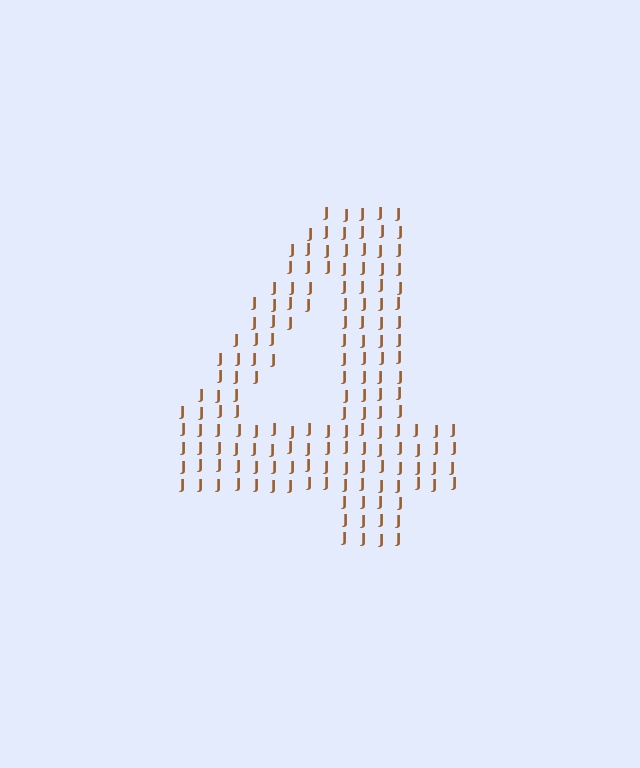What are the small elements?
The small elements are letter J's.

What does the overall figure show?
The overall figure shows the digit 4.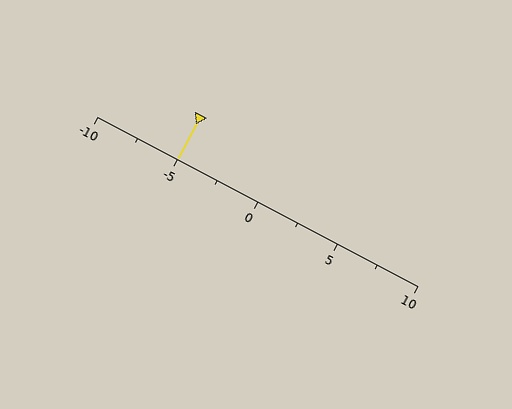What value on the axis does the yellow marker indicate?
The marker indicates approximately -5.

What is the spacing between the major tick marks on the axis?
The major ticks are spaced 5 apart.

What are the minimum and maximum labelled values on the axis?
The axis runs from -10 to 10.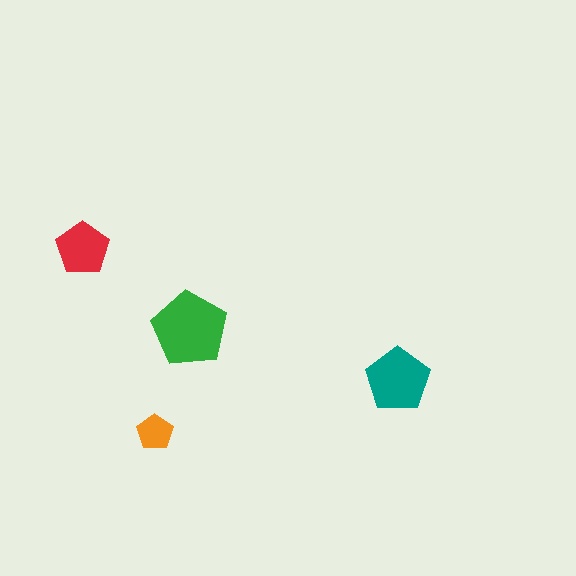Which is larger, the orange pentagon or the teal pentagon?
The teal one.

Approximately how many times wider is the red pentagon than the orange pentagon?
About 1.5 times wider.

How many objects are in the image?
There are 4 objects in the image.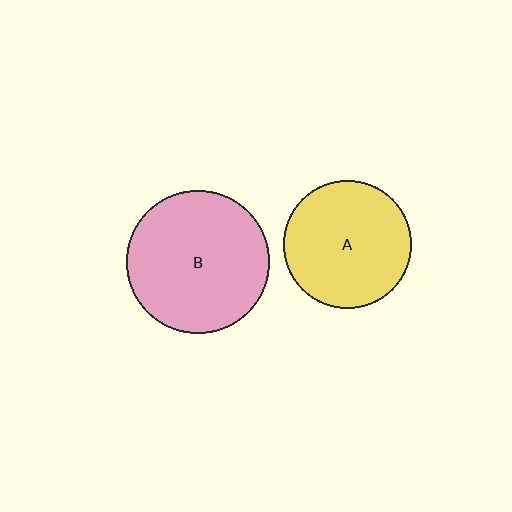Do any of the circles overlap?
No, none of the circles overlap.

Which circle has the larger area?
Circle B (pink).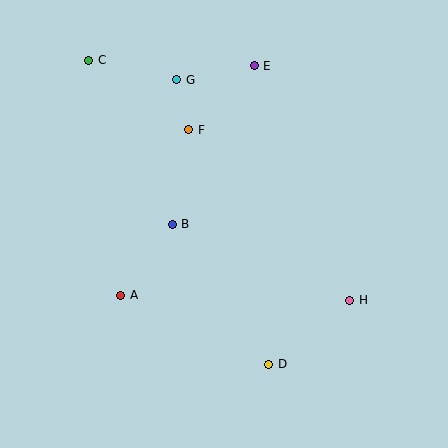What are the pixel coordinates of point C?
Point C is at (89, 60).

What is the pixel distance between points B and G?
The distance between B and G is 145 pixels.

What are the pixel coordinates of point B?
Point B is at (172, 224).